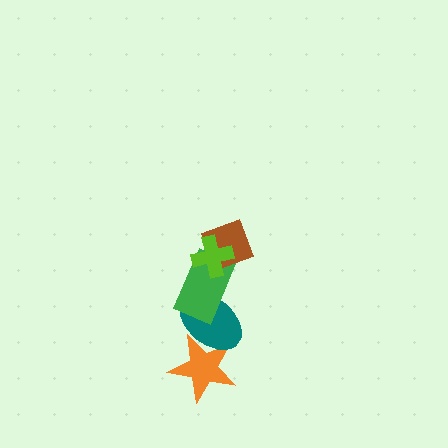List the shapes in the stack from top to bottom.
From top to bottom: the lime cross, the brown diamond, the green rectangle, the teal ellipse, the orange star.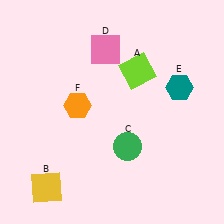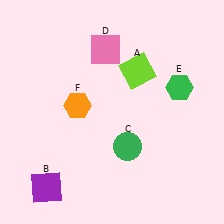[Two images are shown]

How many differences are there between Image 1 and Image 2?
There are 2 differences between the two images.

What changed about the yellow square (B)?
In Image 1, B is yellow. In Image 2, it changed to purple.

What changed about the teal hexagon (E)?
In Image 1, E is teal. In Image 2, it changed to green.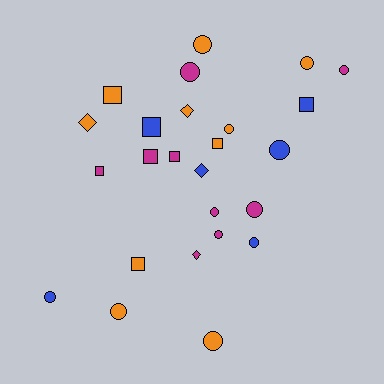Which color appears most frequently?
Orange, with 10 objects.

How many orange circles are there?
There are 5 orange circles.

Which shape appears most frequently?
Circle, with 13 objects.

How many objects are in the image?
There are 25 objects.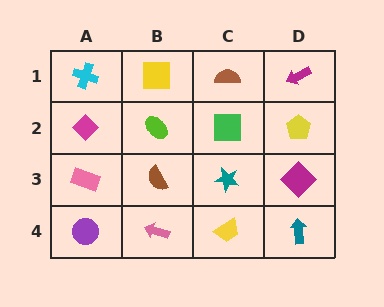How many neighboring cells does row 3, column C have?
4.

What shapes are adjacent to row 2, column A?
A cyan cross (row 1, column A), a pink rectangle (row 3, column A), a lime ellipse (row 2, column B).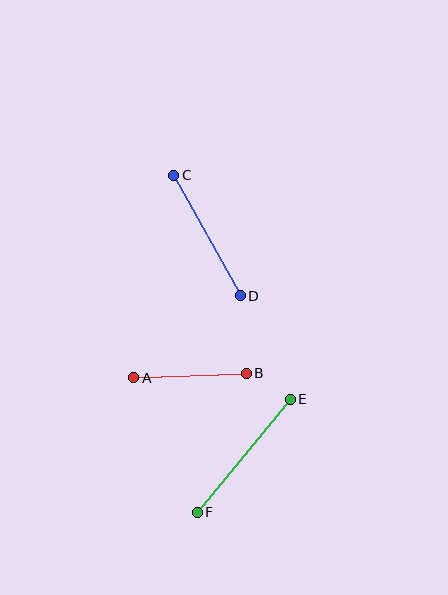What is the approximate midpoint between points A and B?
The midpoint is at approximately (190, 375) pixels.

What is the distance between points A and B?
The distance is approximately 113 pixels.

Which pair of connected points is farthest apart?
Points E and F are farthest apart.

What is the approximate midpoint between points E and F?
The midpoint is at approximately (244, 456) pixels.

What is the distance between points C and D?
The distance is approximately 137 pixels.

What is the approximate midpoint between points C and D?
The midpoint is at approximately (207, 236) pixels.